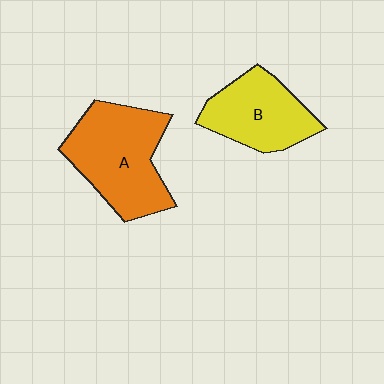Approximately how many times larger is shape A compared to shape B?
Approximately 1.3 times.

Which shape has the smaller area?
Shape B (yellow).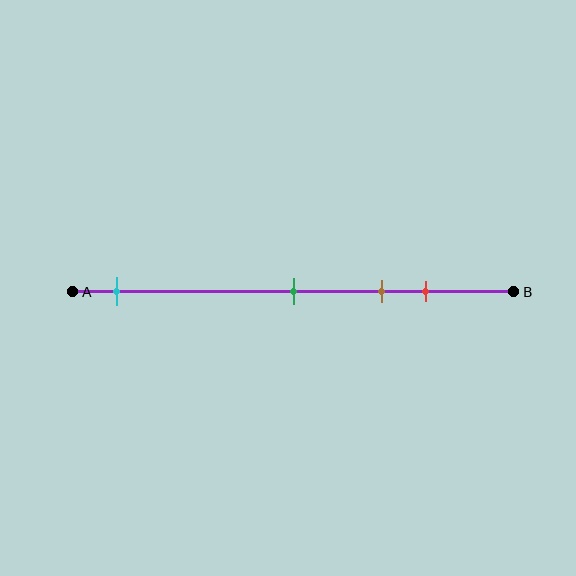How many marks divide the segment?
There are 4 marks dividing the segment.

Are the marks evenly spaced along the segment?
No, the marks are not evenly spaced.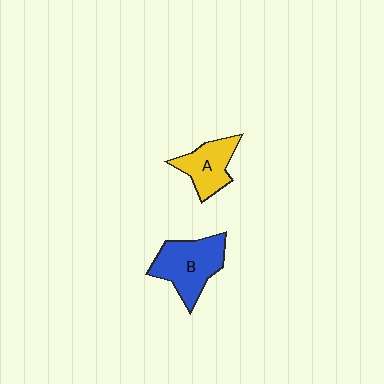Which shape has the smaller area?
Shape A (yellow).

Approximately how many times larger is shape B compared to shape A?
Approximately 1.4 times.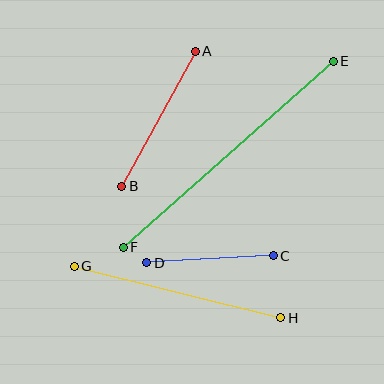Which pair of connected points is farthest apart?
Points E and F are farthest apart.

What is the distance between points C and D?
The distance is approximately 127 pixels.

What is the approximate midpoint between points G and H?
The midpoint is at approximately (177, 292) pixels.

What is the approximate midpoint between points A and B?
The midpoint is at approximately (158, 119) pixels.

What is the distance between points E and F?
The distance is approximately 280 pixels.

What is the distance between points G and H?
The distance is approximately 213 pixels.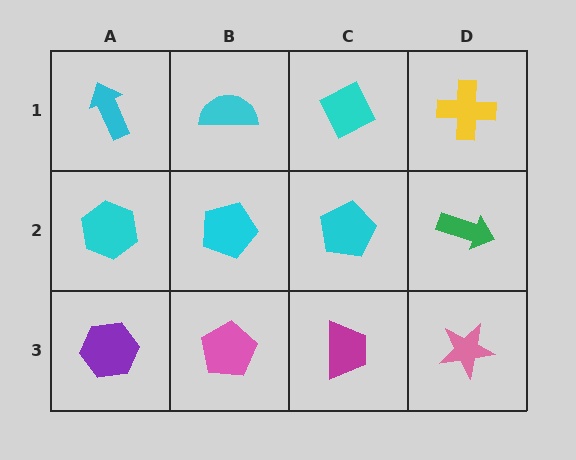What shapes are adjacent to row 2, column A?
A cyan arrow (row 1, column A), a purple hexagon (row 3, column A), a cyan pentagon (row 2, column B).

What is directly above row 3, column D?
A green arrow.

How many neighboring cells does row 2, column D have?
3.